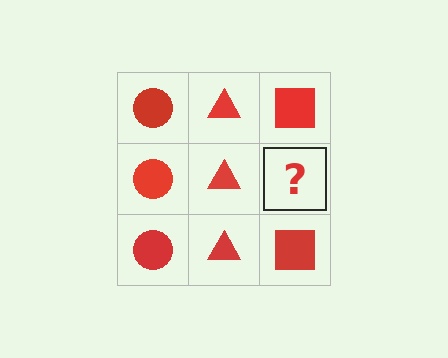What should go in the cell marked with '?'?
The missing cell should contain a red square.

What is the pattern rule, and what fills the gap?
The rule is that each column has a consistent shape. The gap should be filled with a red square.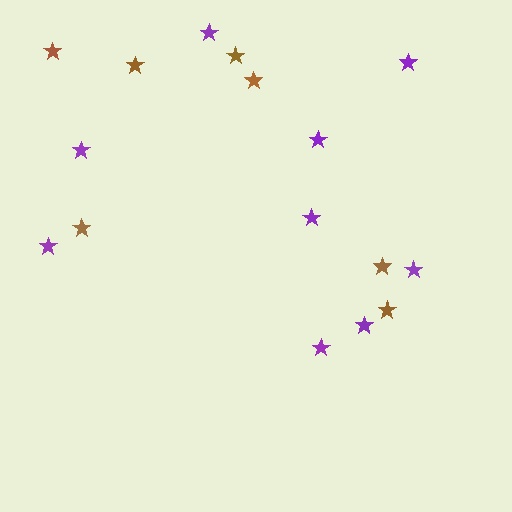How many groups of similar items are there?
There are 2 groups: one group of brown stars (7) and one group of purple stars (9).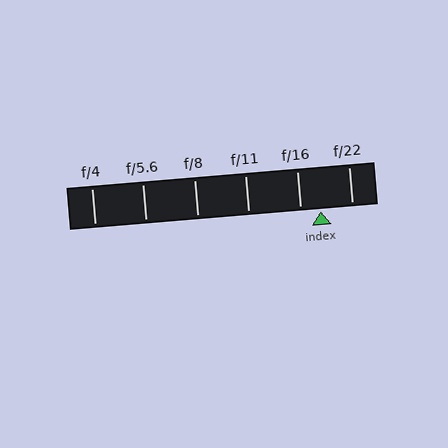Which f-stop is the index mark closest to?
The index mark is closest to f/16.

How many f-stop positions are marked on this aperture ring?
There are 6 f-stop positions marked.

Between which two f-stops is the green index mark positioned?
The index mark is between f/16 and f/22.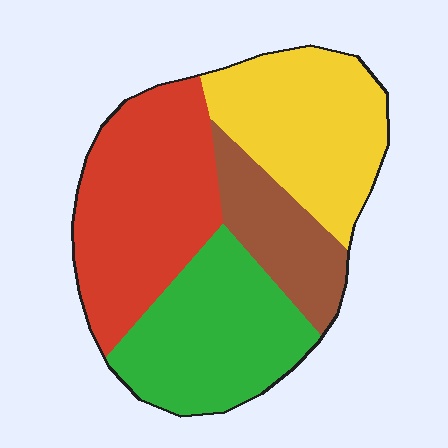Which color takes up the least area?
Brown, at roughly 15%.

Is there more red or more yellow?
Red.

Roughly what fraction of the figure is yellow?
Yellow takes up about one quarter (1/4) of the figure.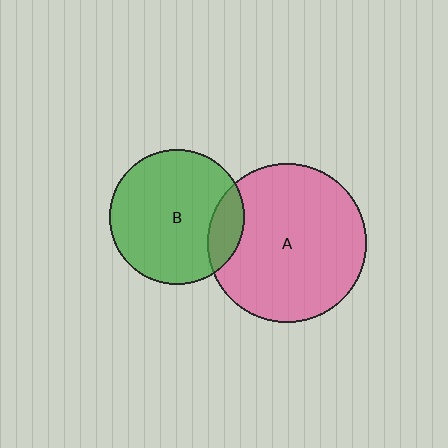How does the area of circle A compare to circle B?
Approximately 1.4 times.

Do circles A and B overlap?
Yes.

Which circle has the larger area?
Circle A (pink).